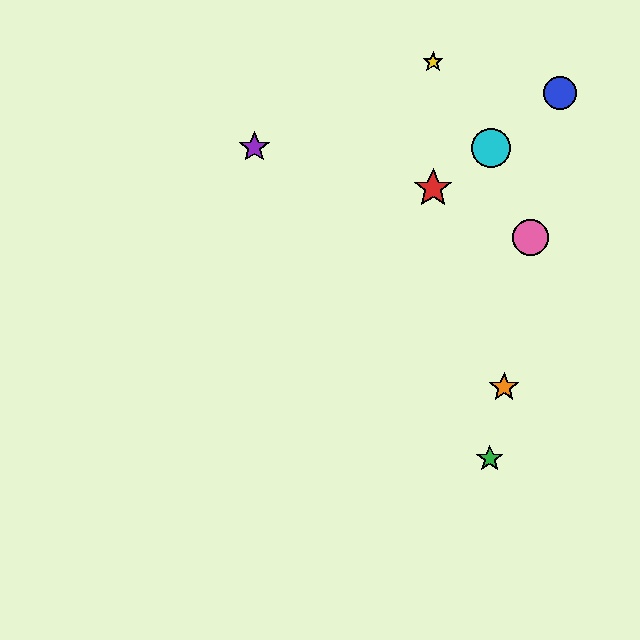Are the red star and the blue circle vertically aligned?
No, the red star is at x≈433 and the blue circle is at x≈560.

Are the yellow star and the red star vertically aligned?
Yes, both are at x≈433.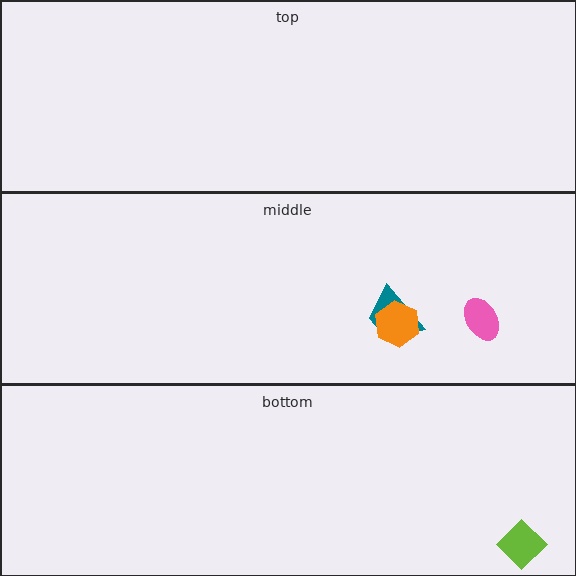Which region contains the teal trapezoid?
The middle region.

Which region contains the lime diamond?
The bottom region.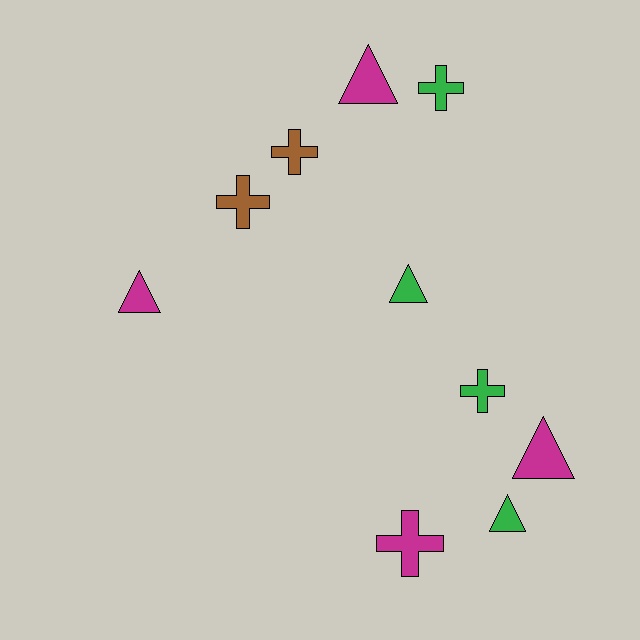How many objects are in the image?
There are 10 objects.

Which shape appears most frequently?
Cross, with 5 objects.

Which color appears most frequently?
Green, with 4 objects.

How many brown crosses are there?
There are 2 brown crosses.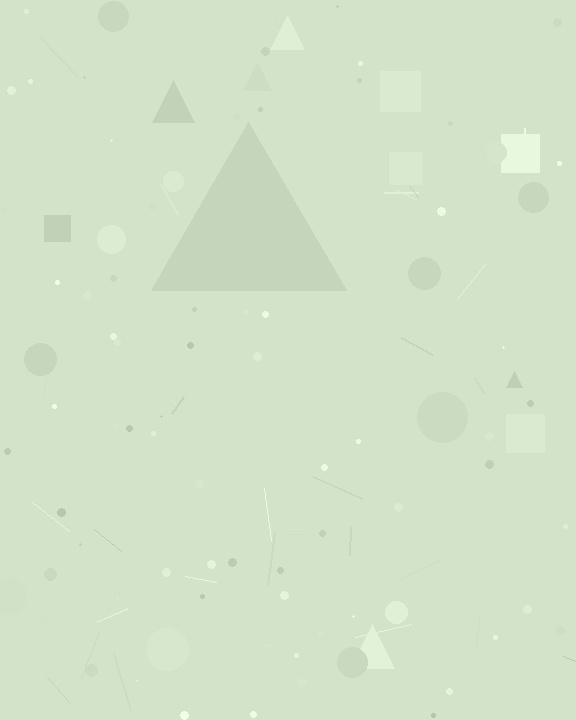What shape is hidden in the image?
A triangle is hidden in the image.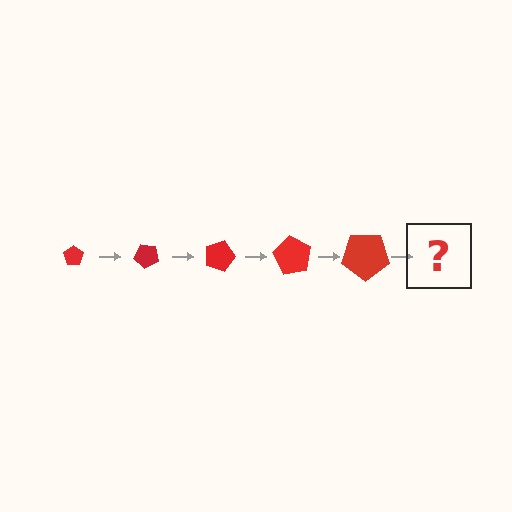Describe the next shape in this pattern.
It should be a pentagon, larger than the previous one and rotated 225 degrees from the start.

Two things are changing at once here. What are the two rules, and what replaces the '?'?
The two rules are that the pentagon grows larger each step and it rotates 45 degrees each step. The '?' should be a pentagon, larger than the previous one and rotated 225 degrees from the start.